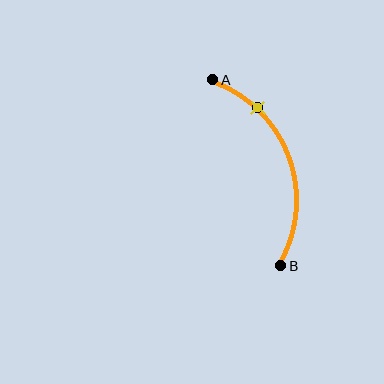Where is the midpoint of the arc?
The arc midpoint is the point on the curve farthest from the straight line joining A and B. It sits to the right of that line.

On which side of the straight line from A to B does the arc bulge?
The arc bulges to the right of the straight line connecting A and B.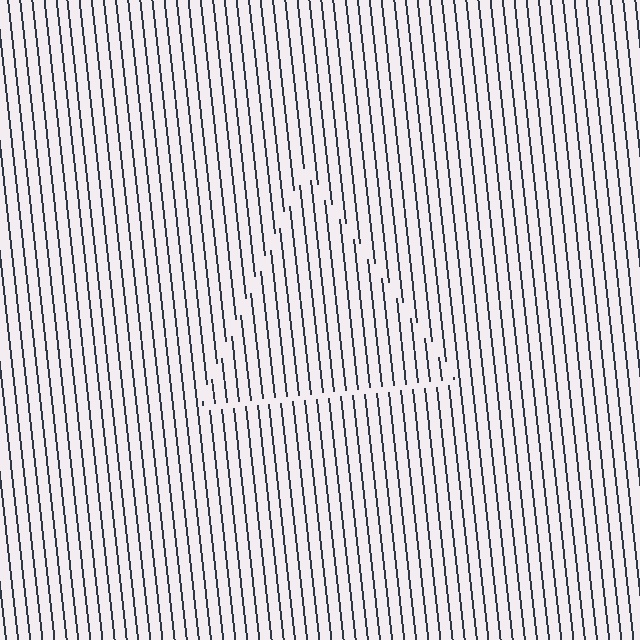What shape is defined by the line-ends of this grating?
An illusory triangle. The interior of the shape contains the same grating, shifted by half a period — the contour is defined by the phase discontinuity where line-ends from the inner and outer gratings abut.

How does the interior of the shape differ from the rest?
The interior of the shape contains the same grating, shifted by half a period — the contour is defined by the phase discontinuity where line-ends from the inner and outer gratings abut.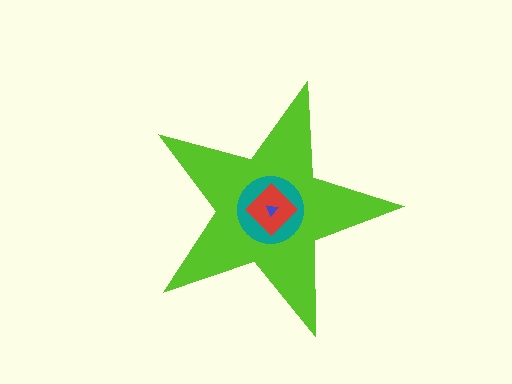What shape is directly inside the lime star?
The teal circle.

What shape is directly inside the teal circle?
The red diamond.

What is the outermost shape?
The lime star.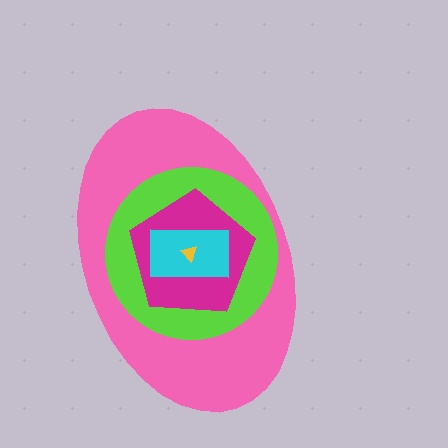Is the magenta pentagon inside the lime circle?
Yes.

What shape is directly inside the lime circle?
The magenta pentagon.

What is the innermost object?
The yellow triangle.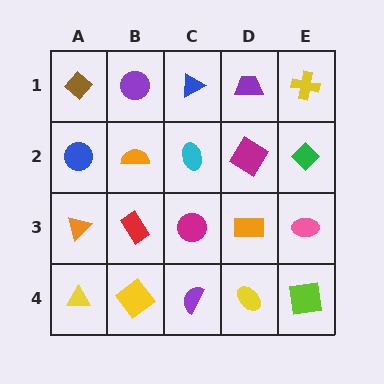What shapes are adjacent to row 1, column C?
A cyan ellipse (row 2, column C), a purple circle (row 1, column B), a purple trapezoid (row 1, column D).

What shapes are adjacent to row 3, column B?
An orange semicircle (row 2, column B), a yellow diamond (row 4, column B), an orange triangle (row 3, column A), a magenta circle (row 3, column C).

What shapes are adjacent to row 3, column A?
A blue circle (row 2, column A), a yellow triangle (row 4, column A), a red rectangle (row 3, column B).